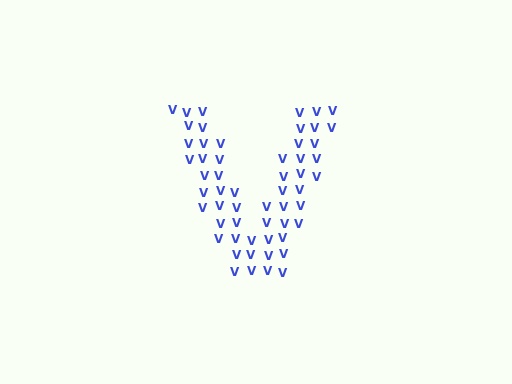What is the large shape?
The large shape is the letter V.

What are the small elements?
The small elements are letter V's.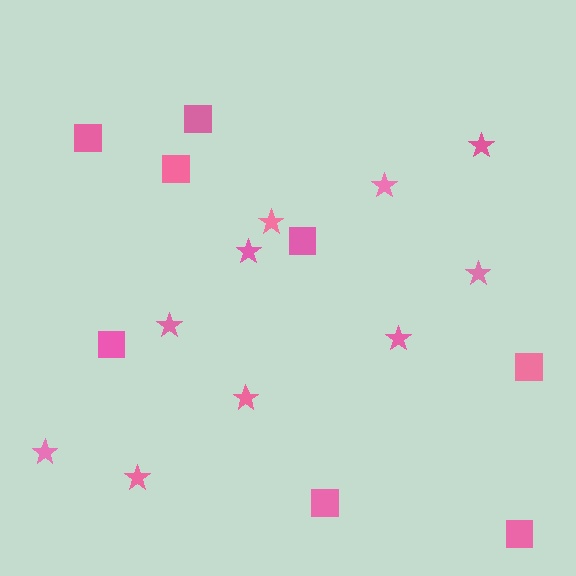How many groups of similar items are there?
There are 2 groups: one group of stars (10) and one group of squares (8).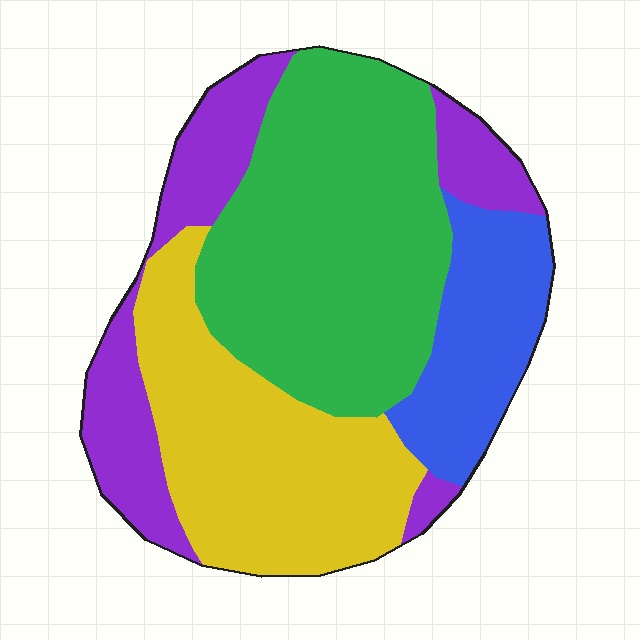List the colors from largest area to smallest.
From largest to smallest: green, yellow, purple, blue.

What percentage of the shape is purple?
Purple takes up about one fifth (1/5) of the shape.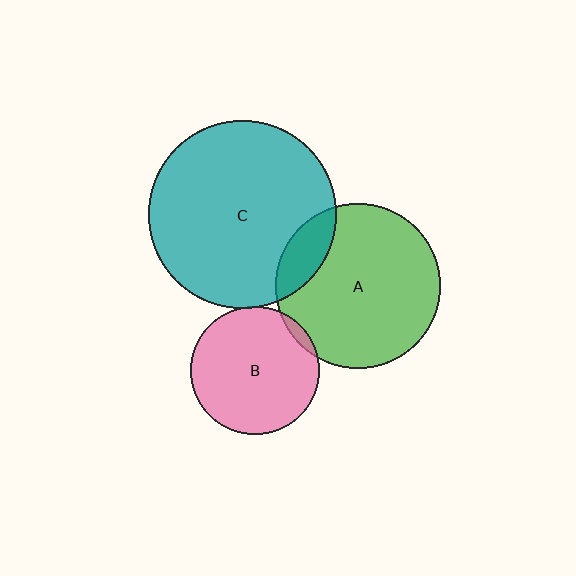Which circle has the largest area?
Circle C (teal).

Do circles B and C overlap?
Yes.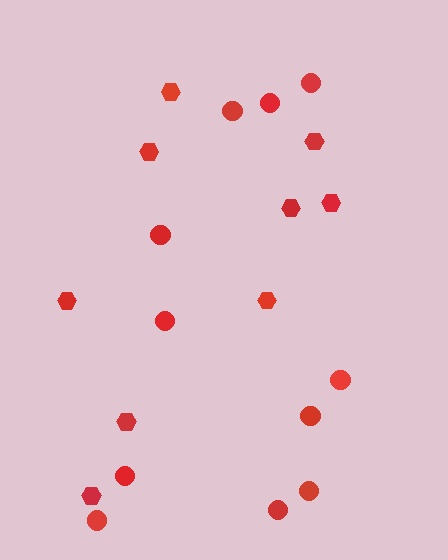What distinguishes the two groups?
There are 2 groups: one group of circles (11) and one group of hexagons (9).